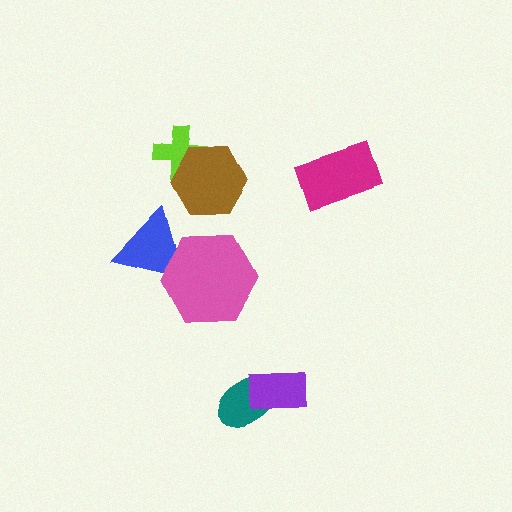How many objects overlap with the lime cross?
1 object overlaps with the lime cross.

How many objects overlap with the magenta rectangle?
0 objects overlap with the magenta rectangle.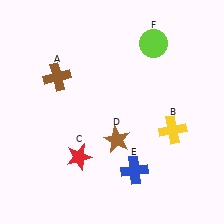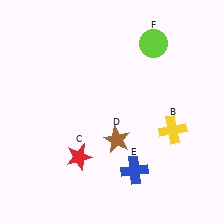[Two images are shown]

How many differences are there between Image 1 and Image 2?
There is 1 difference between the two images.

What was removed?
The brown cross (A) was removed in Image 2.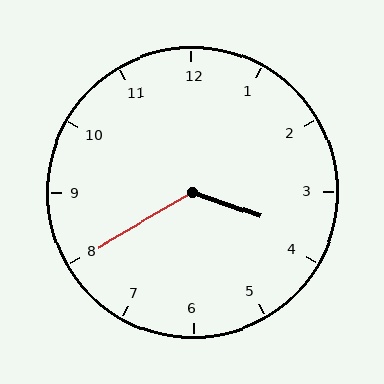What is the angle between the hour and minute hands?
Approximately 130 degrees.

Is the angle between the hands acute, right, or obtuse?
It is obtuse.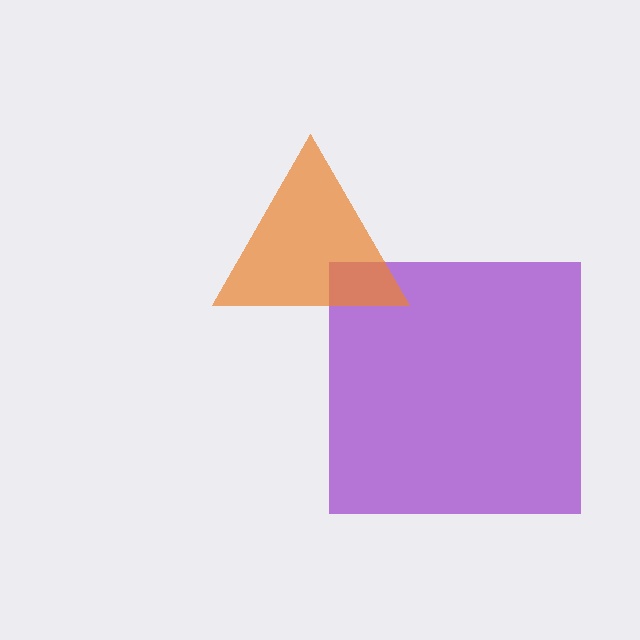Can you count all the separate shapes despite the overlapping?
Yes, there are 2 separate shapes.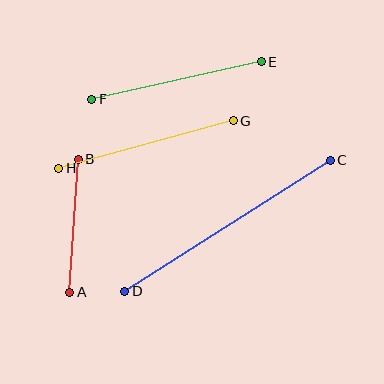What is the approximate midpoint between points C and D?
The midpoint is at approximately (227, 226) pixels.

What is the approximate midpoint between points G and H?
The midpoint is at approximately (146, 144) pixels.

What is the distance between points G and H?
The distance is approximately 180 pixels.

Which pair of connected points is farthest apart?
Points C and D are farthest apart.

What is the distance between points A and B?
The distance is approximately 134 pixels.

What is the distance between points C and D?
The distance is approximately 244 pixels.